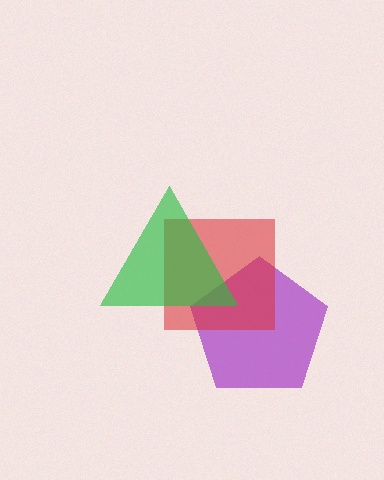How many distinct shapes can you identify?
There are 3 distinct shapes: a purple pentagon, a red square, a green triangle.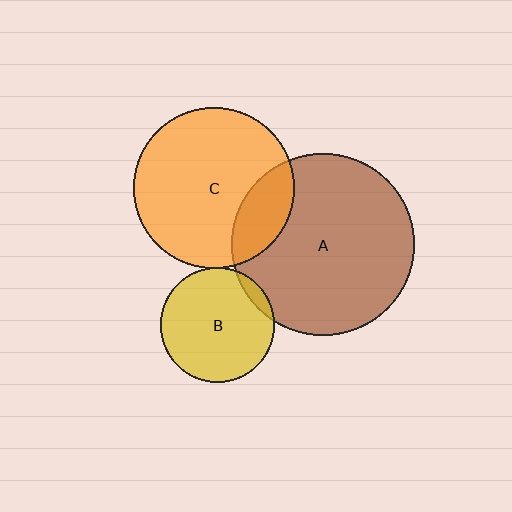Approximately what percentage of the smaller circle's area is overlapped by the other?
Approximately 5%.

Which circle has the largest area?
Circle A (brown).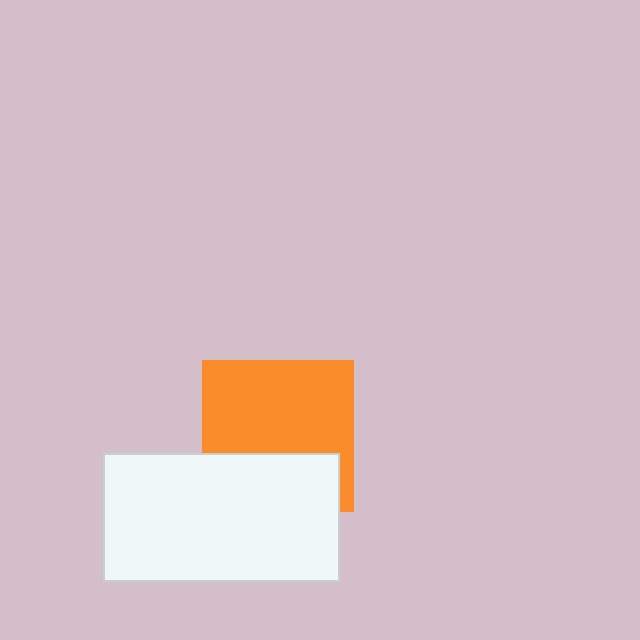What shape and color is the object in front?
The object in front is a white rectangle.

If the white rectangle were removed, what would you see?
You would see the complete orange square.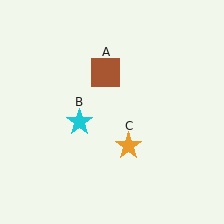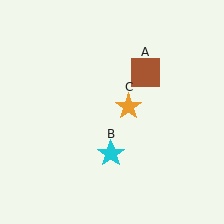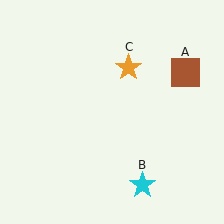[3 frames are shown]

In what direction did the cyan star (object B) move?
The cyan star (object B) moved down and to the right.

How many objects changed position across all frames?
3 objects changed position: brown square (object A), cyan star (object B), orange star (object C).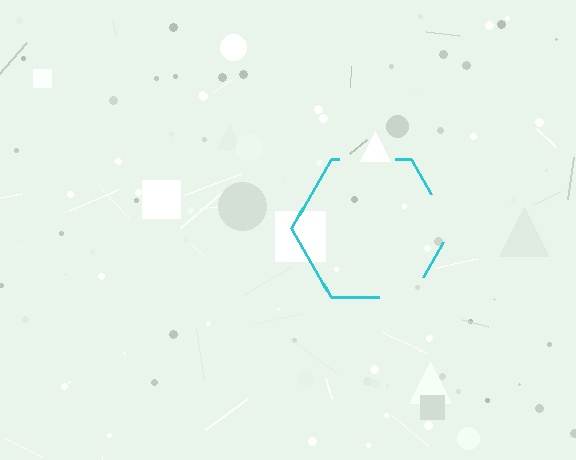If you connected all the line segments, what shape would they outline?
They would outline a hexagon.